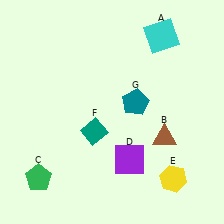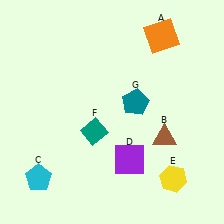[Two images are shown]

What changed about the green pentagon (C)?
In Image 1, C is green. In Image 2, it changed to cyan.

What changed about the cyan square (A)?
In Image 1, A is cyan. In Image 2, it changed to orange.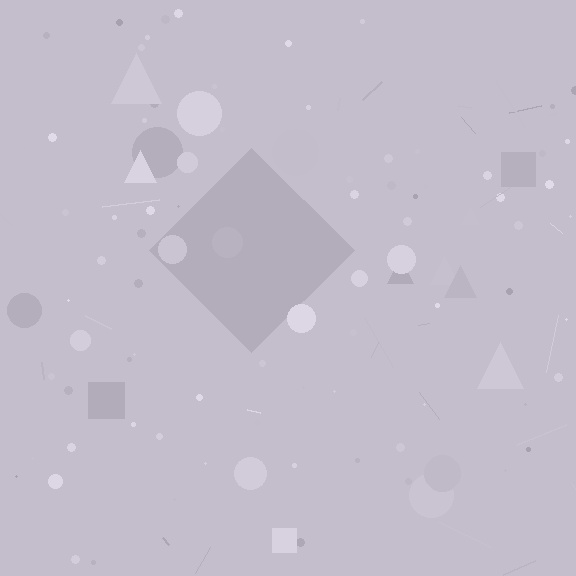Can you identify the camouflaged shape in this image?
The camouflaged shape is a diamond.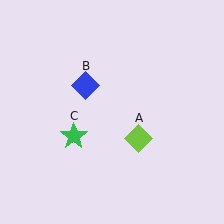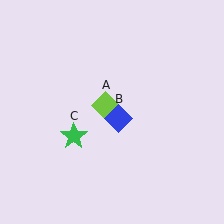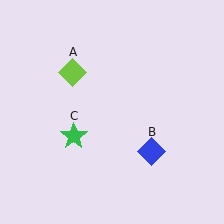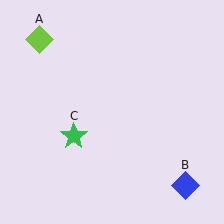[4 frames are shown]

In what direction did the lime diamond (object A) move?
The lime diamond (object A) moved up and to the left.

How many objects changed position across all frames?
2 objects changed position: lime diamond (object A), blue diamond (object B).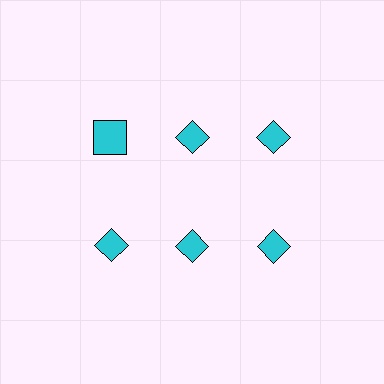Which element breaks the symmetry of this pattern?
The cyan square in the top row, leftmost column breaks the symmetry. All other shapes are cyan diamonds.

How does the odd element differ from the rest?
It has a different shape: square instead of diamond.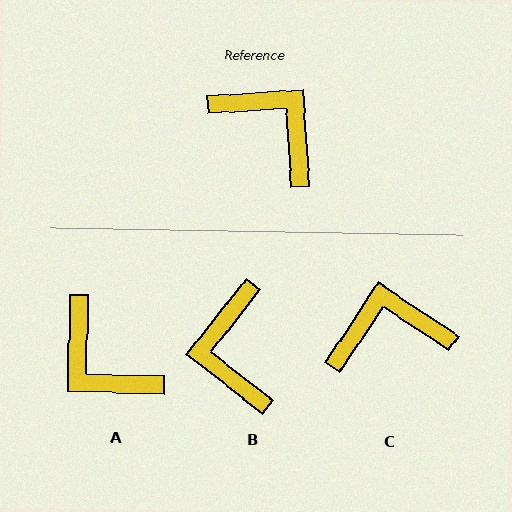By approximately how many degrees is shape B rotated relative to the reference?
Approximately 138 degrees counter-clockwise.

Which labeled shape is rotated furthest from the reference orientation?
A, about 174 degrees away.